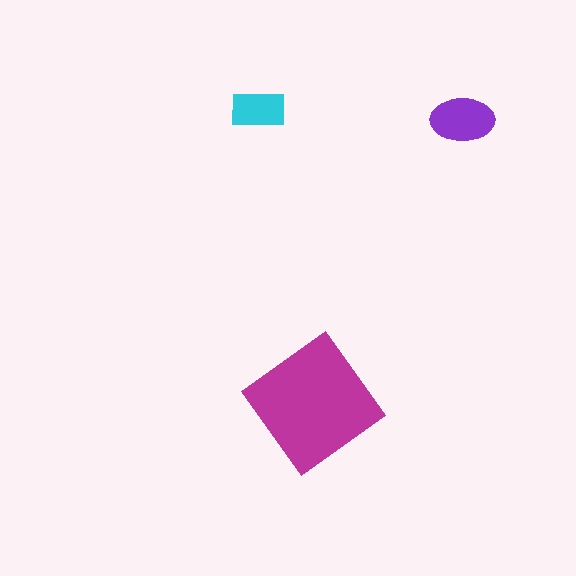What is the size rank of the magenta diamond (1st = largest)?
1st.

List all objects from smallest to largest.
The cyan rectangle, the purple ellipse, the magenta diamond.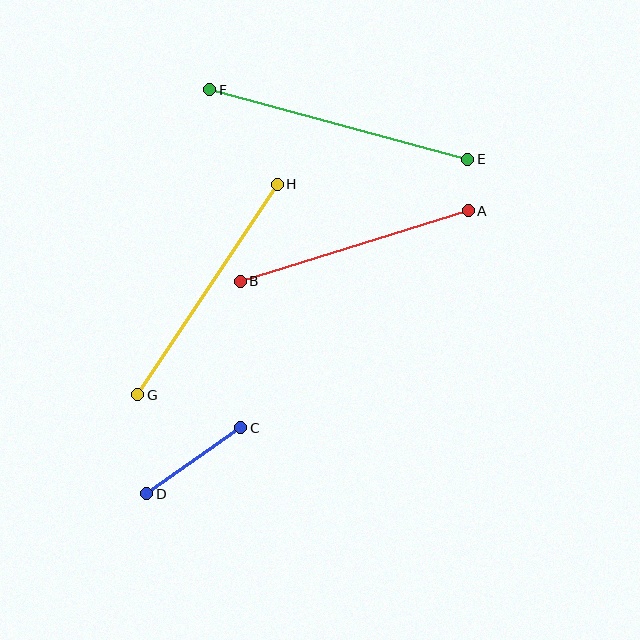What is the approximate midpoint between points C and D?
The midpoint is at approximately (194, 461) pixels.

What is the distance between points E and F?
The distance is approximately 267 pixels.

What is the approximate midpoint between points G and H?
The midpoint is at approximately (207, 290) pixels.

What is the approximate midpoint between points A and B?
The midpoint is at approximately (354, 246) pixels.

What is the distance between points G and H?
The distance is approximately 252 pixels.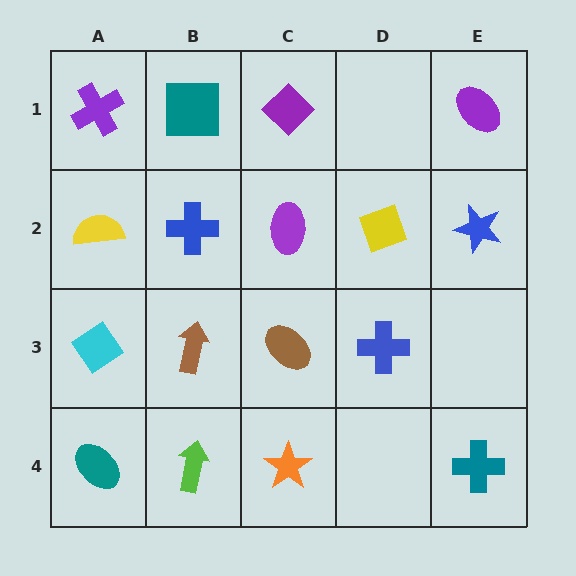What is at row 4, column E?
A teal cross.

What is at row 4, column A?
A teal ellipse.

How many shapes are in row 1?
4 shapes.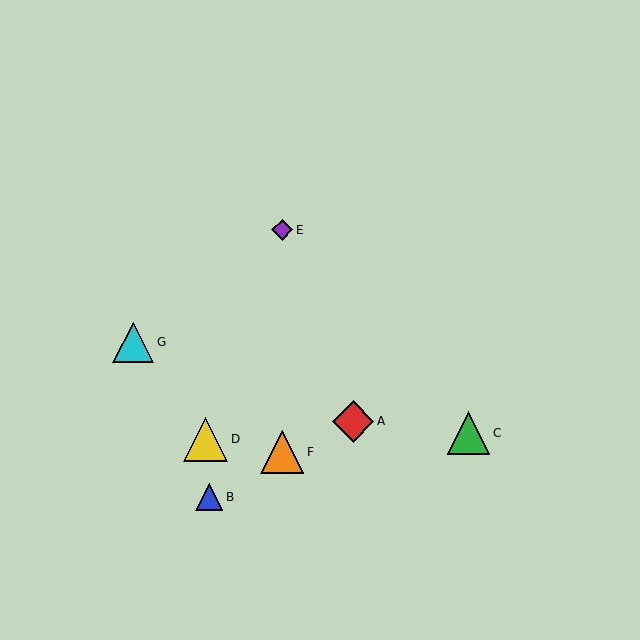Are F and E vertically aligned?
Yes, both are at x≈282.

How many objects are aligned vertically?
2 objects (E, F) are aligned vertically.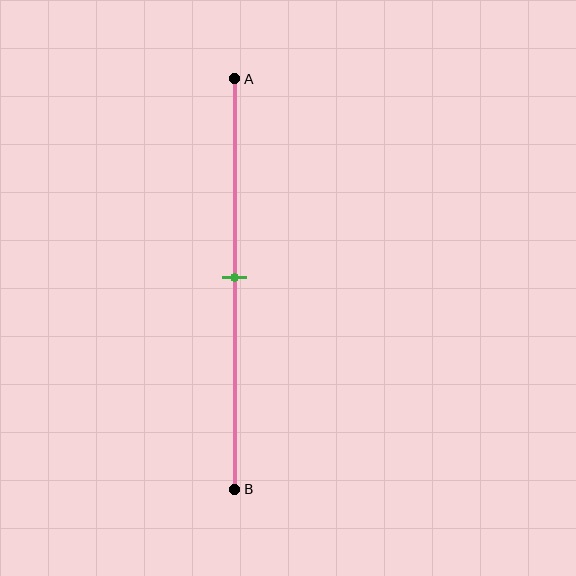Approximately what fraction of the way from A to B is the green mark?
The green mark is approximately 50% of the way from A to B.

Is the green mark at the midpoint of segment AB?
Yes, the mark is approximately at the midpoint.